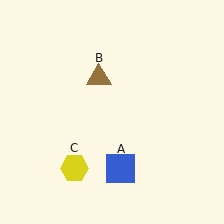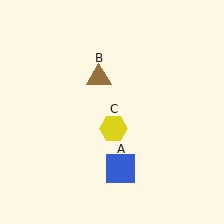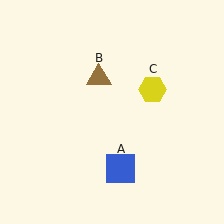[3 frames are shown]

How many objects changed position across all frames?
1 object changed position: yellow hexagon (object C).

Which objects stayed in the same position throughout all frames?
Blue square (object A) and brown triangle (object B) remained stationary.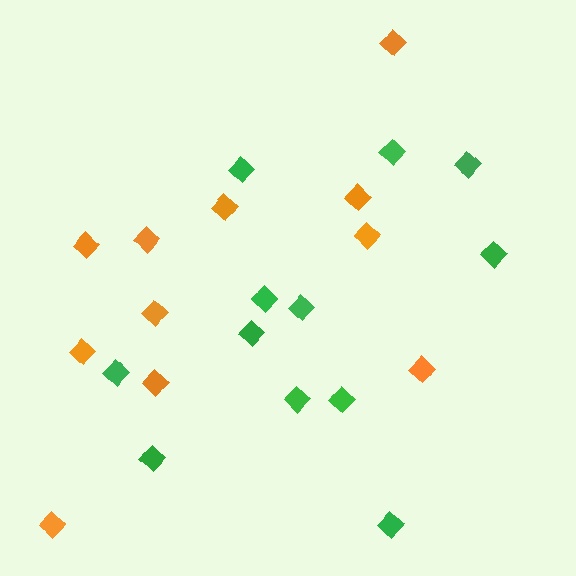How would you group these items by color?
There are 2 groups: one group of orange diamonds (11) and one group of green diamonds (12).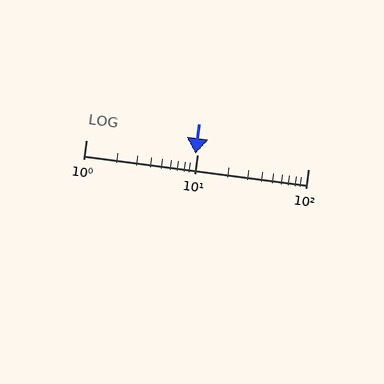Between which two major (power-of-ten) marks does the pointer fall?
The pointer is between 1 and 10.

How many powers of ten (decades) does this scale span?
The scale spans 2 decades, from 1 to 100.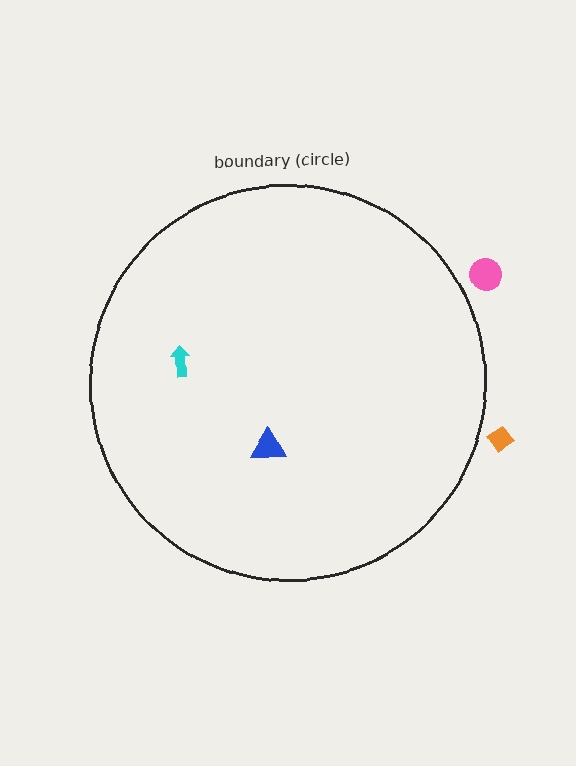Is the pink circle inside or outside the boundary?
Outside.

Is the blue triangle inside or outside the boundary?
Inside.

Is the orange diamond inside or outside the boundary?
Outside.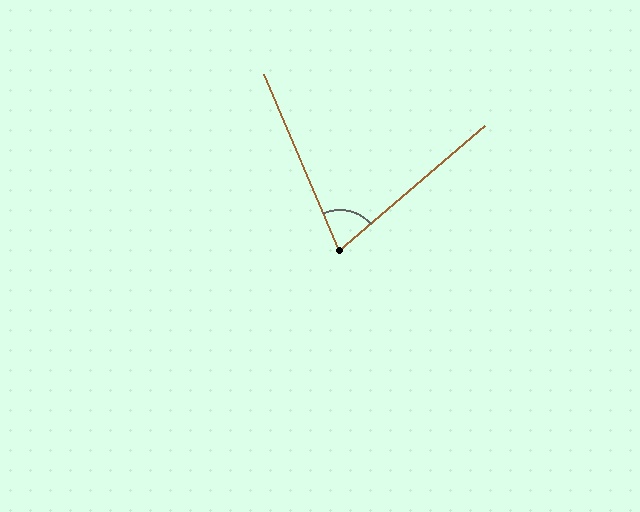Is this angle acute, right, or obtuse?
It is acute.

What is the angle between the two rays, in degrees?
Approximately 72 degrees.